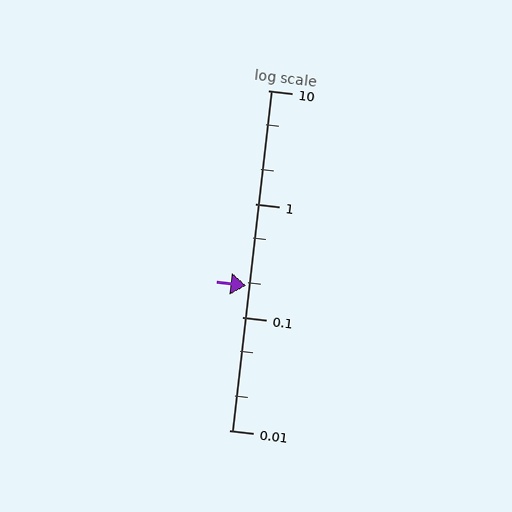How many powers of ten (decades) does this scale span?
The scale spans 3 decades, from 0.01 to 10.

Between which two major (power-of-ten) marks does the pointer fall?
The pointer is between 0.1 and 1.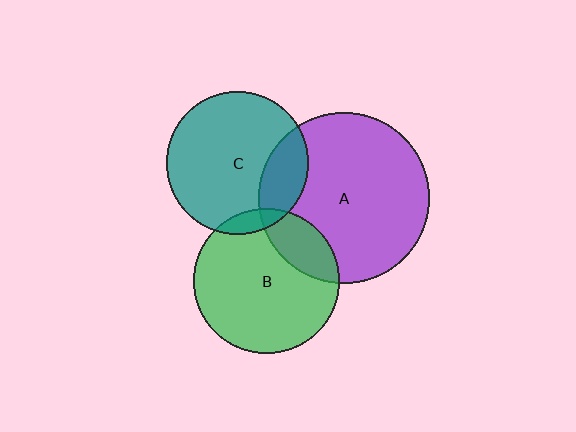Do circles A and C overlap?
Yes.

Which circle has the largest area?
Circle A (purple).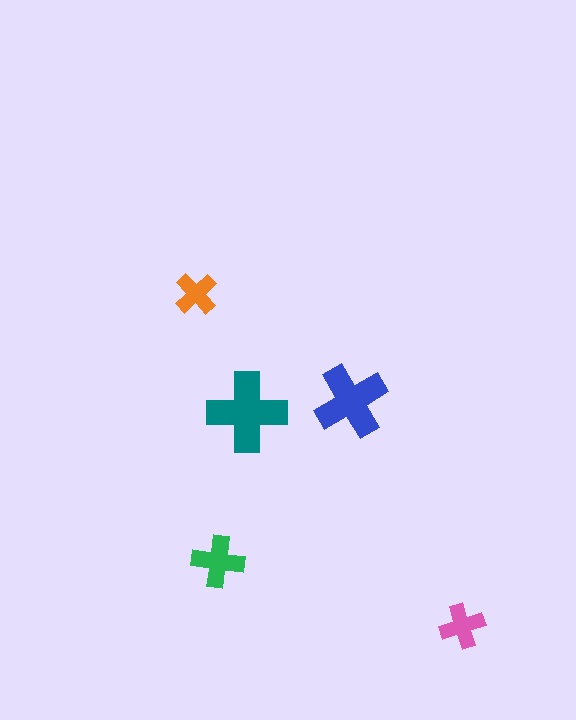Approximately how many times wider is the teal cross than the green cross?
About 1.5 times wider.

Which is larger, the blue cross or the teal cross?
The teal one.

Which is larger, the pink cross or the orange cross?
The pink one.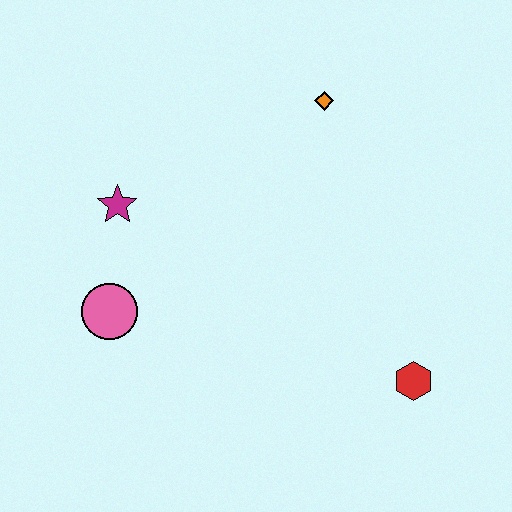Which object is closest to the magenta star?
The pink circle is closest to the magenta star.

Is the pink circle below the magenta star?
Yes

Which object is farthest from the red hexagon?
The magenta star is farthest from the red hexagon.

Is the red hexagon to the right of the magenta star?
Yes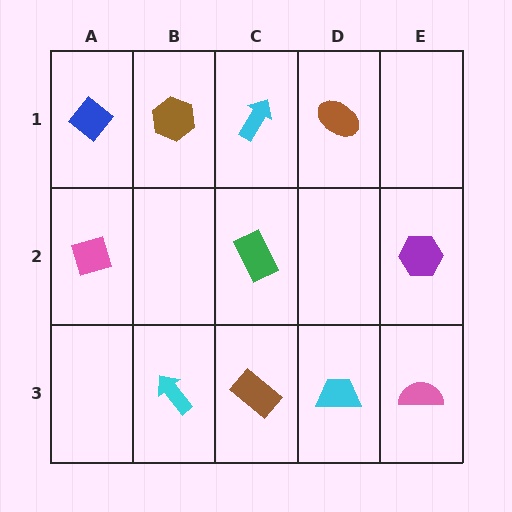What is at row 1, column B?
A brown hexagon.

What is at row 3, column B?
A cyan arrow.